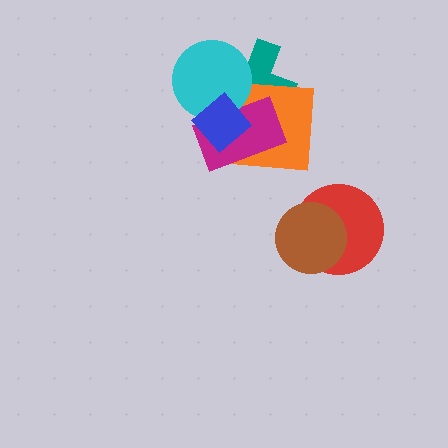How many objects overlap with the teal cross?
4 objects overlap with the teal cross.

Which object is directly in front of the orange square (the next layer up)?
The magenta rectangle is directly in front of the orange square.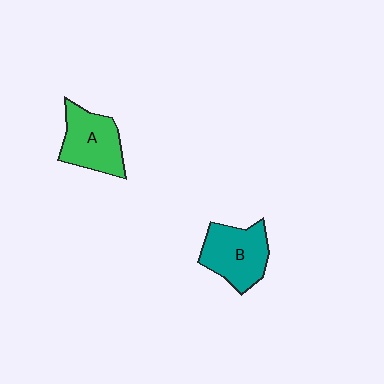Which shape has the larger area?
Shape B (teal).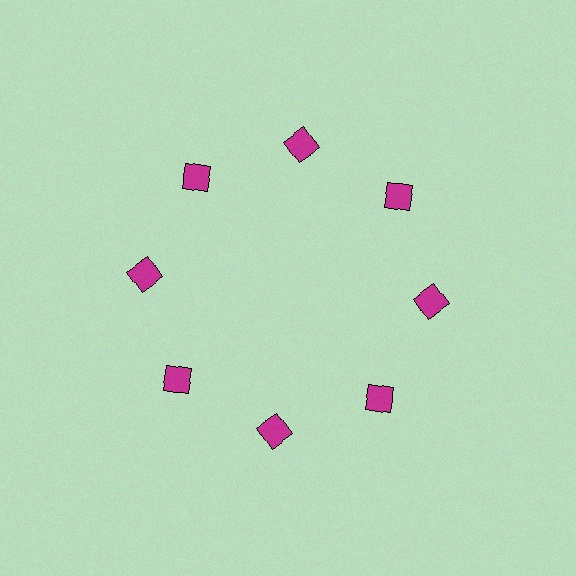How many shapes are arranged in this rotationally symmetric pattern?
There are 8 shapes, arranged in 8 groups of 1.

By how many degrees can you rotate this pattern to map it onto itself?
The pattern maps onto itself every 45 degrees of rotation.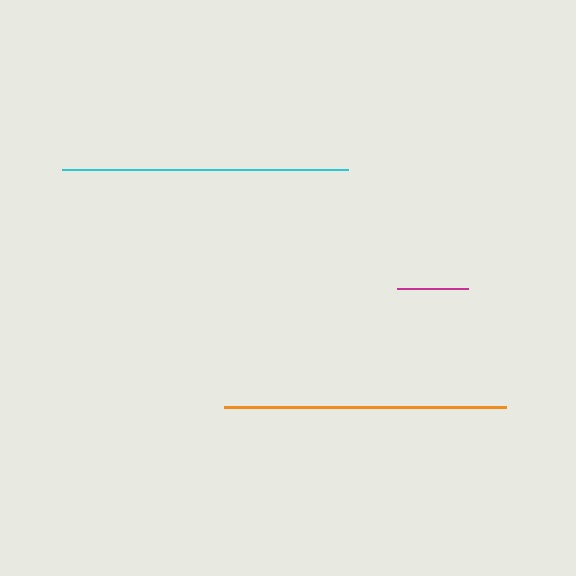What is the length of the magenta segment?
The magenta segment is approximately 71 pixels long.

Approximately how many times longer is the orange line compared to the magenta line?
The orange line is approximately 4.0 times the length of the magenta line.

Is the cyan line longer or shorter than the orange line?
The cyan line is longer than the orange line.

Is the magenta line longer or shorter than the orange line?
The orange line is longer than the magenta line.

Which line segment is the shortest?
The magenta line is the shortest at approximately 71 pixels.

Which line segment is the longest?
The cyan line is the longest at approximately 286 pixels.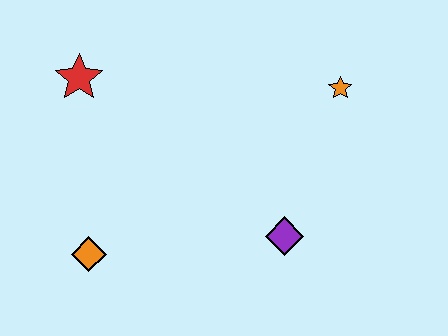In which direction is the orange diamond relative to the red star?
The orange diamond is below the red star.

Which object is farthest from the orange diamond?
The orange star is farthest from the orange diamond.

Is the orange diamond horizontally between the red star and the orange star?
Yes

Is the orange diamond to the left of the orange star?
Yes